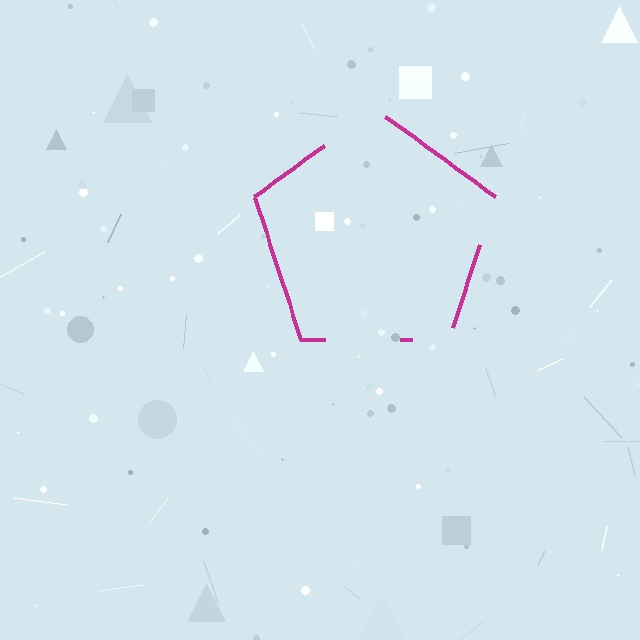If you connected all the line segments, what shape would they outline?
They would outline a pentagon.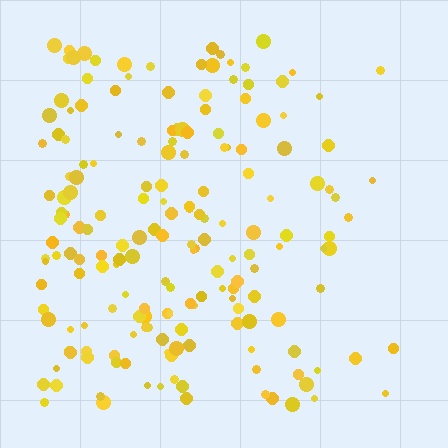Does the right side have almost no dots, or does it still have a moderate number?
Still a moderate number, just noticeably fewer than the left.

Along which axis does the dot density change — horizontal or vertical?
Horizontal.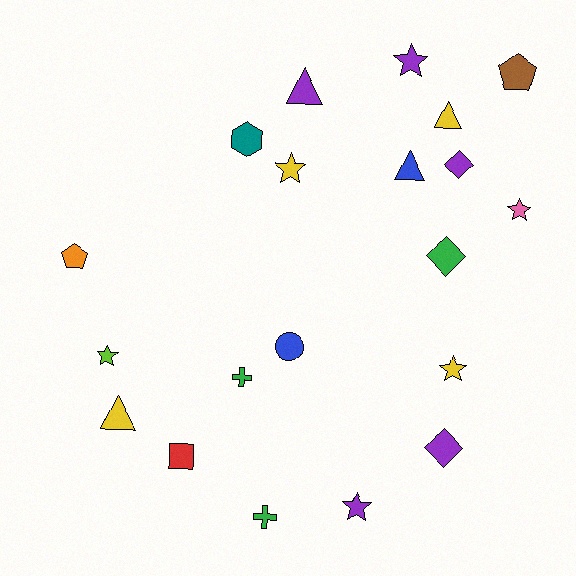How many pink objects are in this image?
There is 1 pink object.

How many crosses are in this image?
There are 2 crosses.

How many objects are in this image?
There are 20 objects.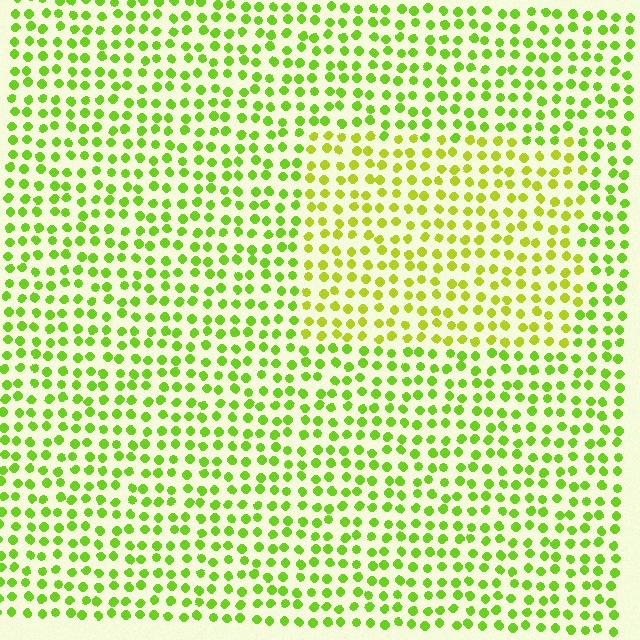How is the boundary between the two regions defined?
The boundary is defined purely by a slight shift in hue (about 24 degrees). Spacing, size, and orientation are identical on both sides.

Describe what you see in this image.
The image is filled with small lime elements in a uniform arrangement. A rectangle-shaped region is visible where the elements are tinted to a slightly different hue, forming a subtle color boundary.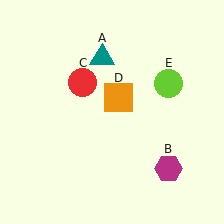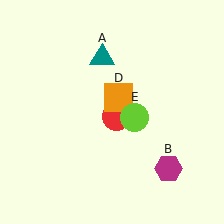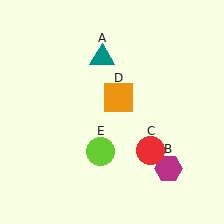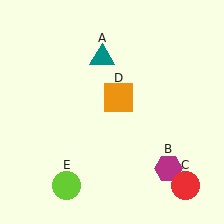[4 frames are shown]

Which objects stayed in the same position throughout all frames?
Teal triangle (object A) and magenta hexagon (object B) and orange square (object D) remained stationary.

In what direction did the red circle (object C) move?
The red circle (object C) moved down and to the right.